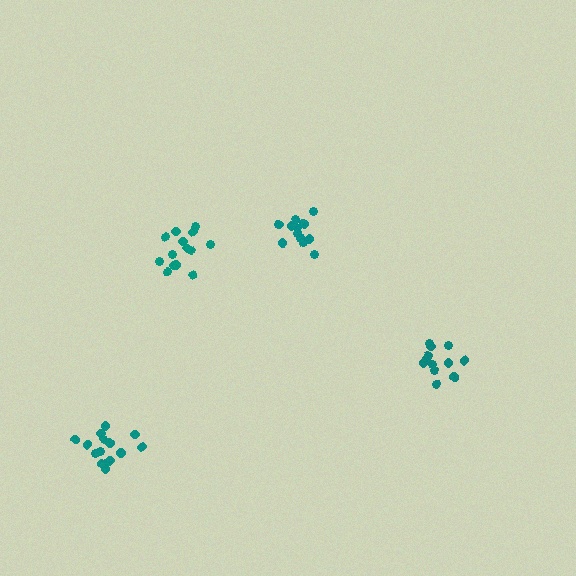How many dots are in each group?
Group 1: 14 dots, Group 2: 14 dots, Group 3: 12 dots, Group 4: 15 dots (55 total).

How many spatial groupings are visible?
There are 4 spatial groupings.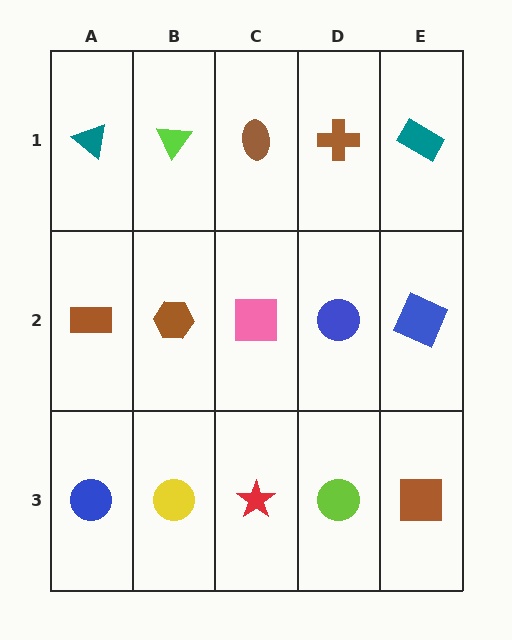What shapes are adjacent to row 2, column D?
A brown cross (row 1, column D), a lime circle (row 3, column D), a pink square (row 2, column C), a blue square (row 2, column E).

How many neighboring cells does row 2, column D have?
4.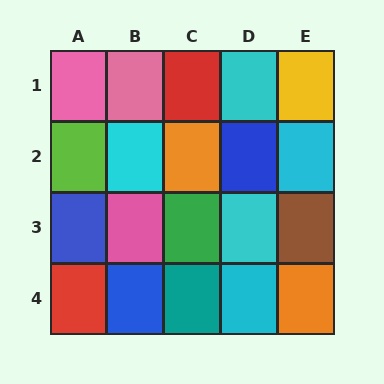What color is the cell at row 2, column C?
Orange.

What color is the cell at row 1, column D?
Cyan.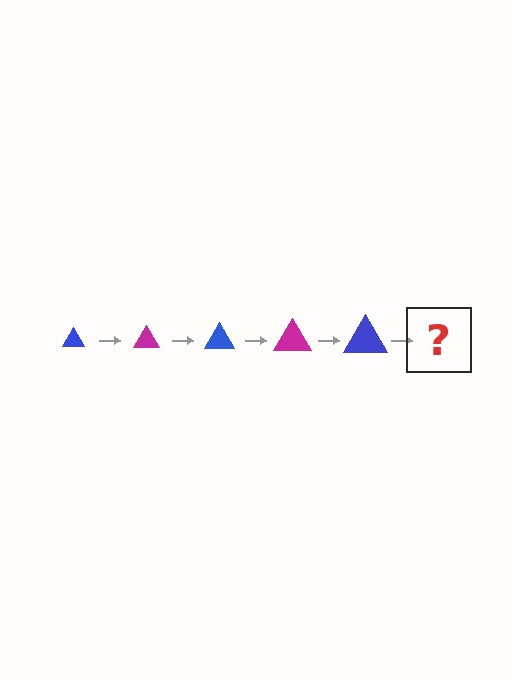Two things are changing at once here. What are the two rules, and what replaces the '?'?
The two rules are that the triangle grows larger each step and the color cycles through blue and magenta. The '?' should be a magenta triangle, larger than the previous one.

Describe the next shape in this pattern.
It should be a magenta triangle, larger than the previous one.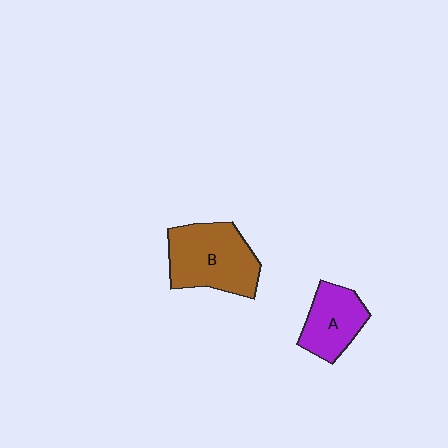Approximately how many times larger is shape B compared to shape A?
Approximately 1.5 times.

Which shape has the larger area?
Shape B (brown).